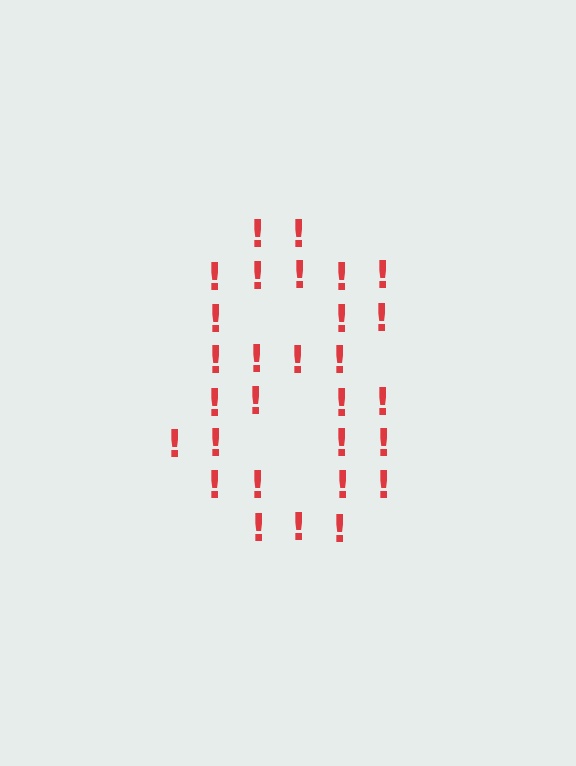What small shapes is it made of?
It is made of small exclamation marks.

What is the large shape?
The large shape is the digit 8.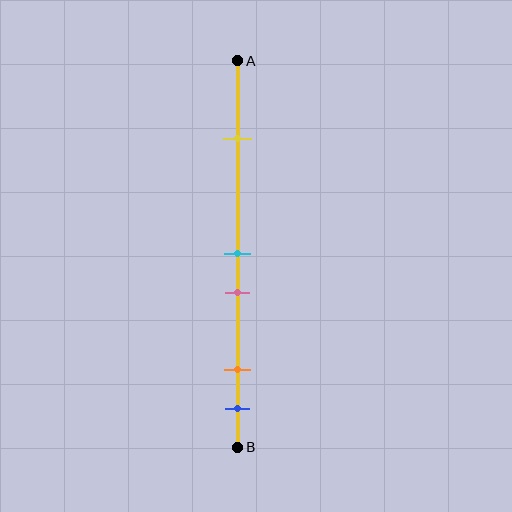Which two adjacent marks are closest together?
The cyan and pink marks are the closest adjacent pair.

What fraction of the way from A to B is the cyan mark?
The cyan mark is approximately 50% (0.5) of the way from A to B.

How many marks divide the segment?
There are 5 marks dividing the segment.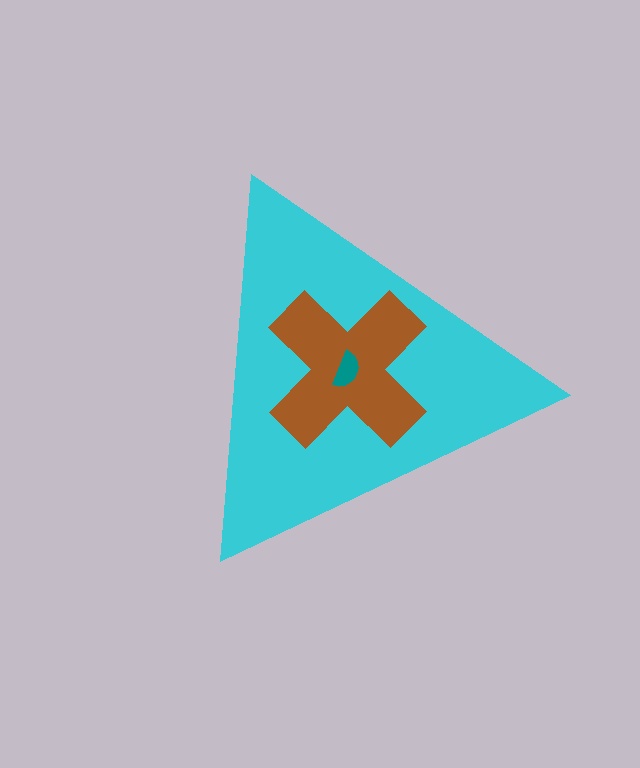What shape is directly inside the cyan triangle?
The brown cross.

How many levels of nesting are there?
3.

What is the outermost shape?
The cyan triangle.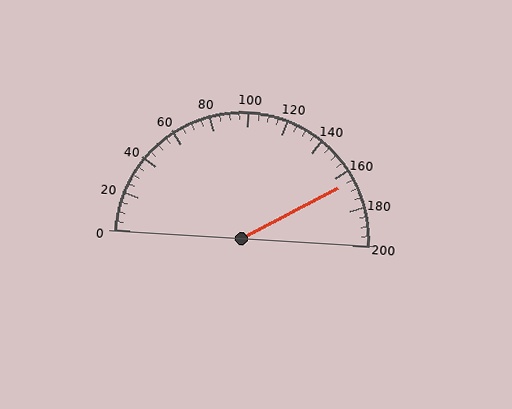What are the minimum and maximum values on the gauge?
The gauge ranges from 0 to 200.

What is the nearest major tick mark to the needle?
The nearest major tick mark is 160.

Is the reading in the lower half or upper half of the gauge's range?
The reading is in the upper half of the range (0 to 200).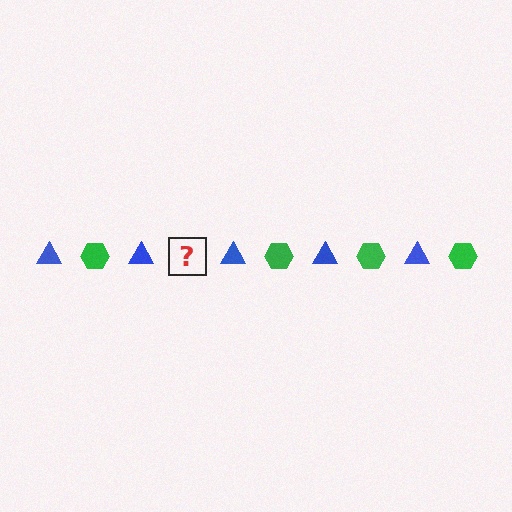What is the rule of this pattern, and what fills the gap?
The rule is that the pattern alternates between blue triangle and green hexagon. The gap should be filled with a green hexagon.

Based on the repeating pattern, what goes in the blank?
The blank should be a green hexagon.